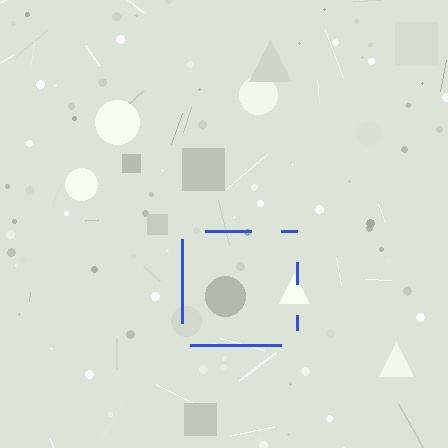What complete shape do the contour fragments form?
The contour fragments form a square.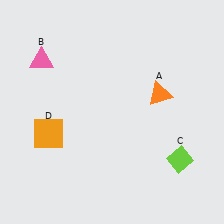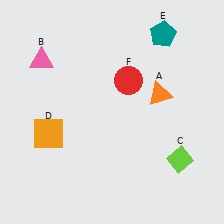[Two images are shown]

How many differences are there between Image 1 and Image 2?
There are 2 differences between the two images.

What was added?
A teal pentagon (E), a red circle (F) were added in Image 2.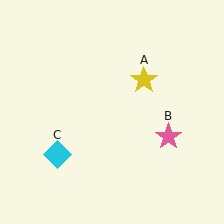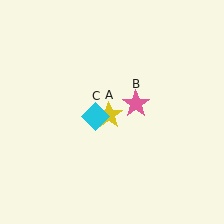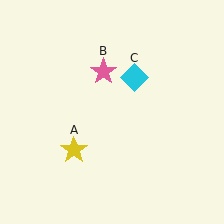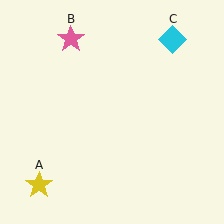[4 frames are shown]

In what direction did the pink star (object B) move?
The pink star (object B) moved up and to the left.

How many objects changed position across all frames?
3 objects changed position: yellow star (object A), pink star (object B), cyan diamond (object C).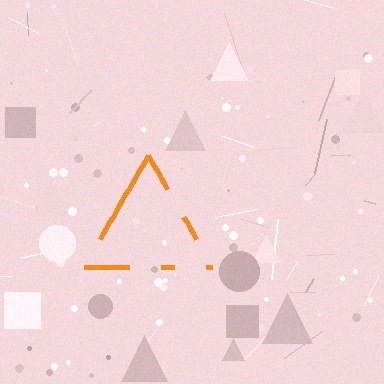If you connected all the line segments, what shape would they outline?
They would outline a triangle.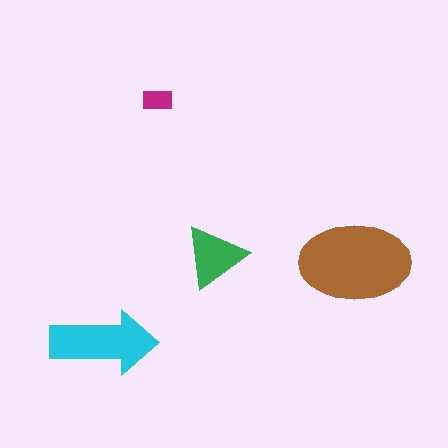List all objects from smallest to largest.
The magenta rectangle, the green triangle, the cyan arrow, the brown ellipse.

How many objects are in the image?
There are 4 objects in the image.